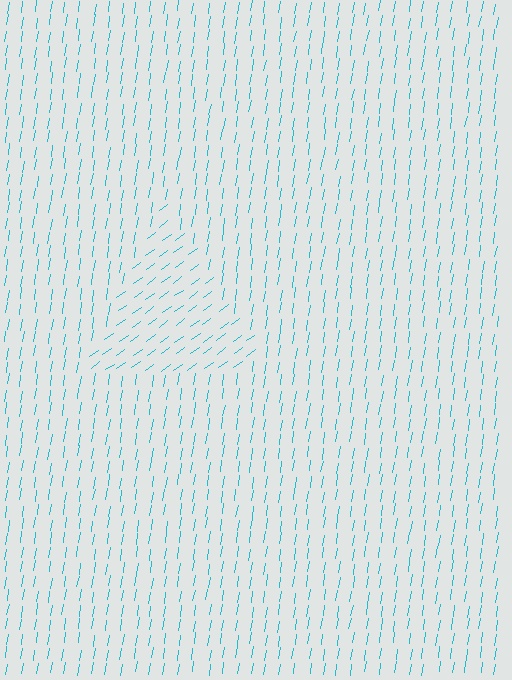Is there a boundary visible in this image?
Yes, there is a texture boundary formed by a change in line orientation.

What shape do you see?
I see a triangle.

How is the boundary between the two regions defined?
The boundary is defined purely by a change in line orientation (approximately 45 degrees difference). All lines are the same color and thickness.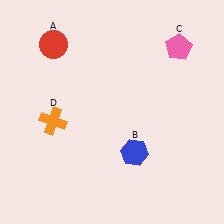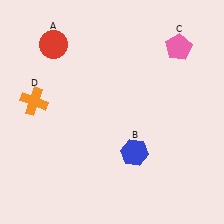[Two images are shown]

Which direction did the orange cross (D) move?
The orange cross (D) moved up.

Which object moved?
The orange cross (D) moved up.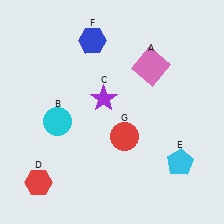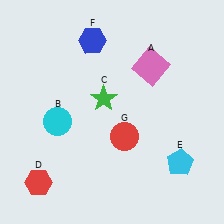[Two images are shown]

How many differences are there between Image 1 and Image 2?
There is 1 difference between the two images.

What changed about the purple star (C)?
In Image 1, C is purple. In Image 2, it changed to green.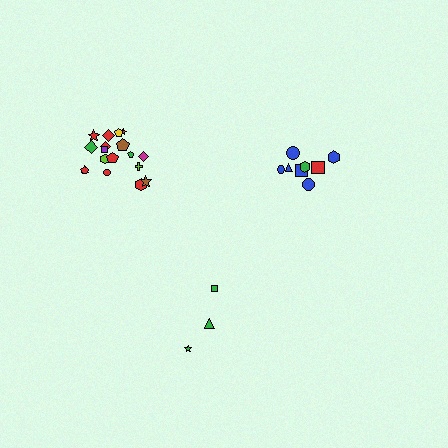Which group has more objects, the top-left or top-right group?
The top-left group.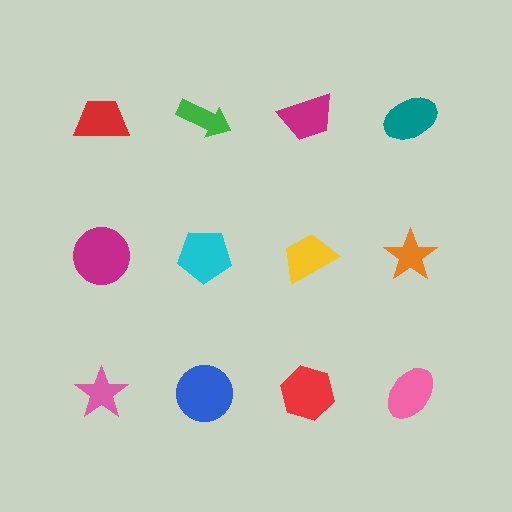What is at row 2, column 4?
An orange star.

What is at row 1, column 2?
A green arrow.